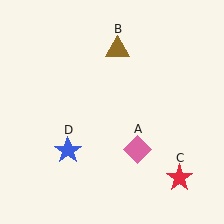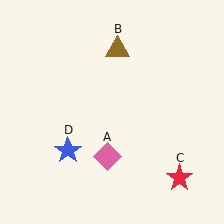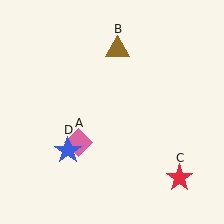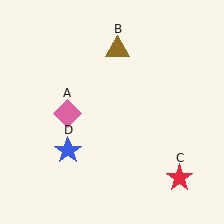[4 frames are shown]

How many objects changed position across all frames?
1 object changed position: pink diamond (object A).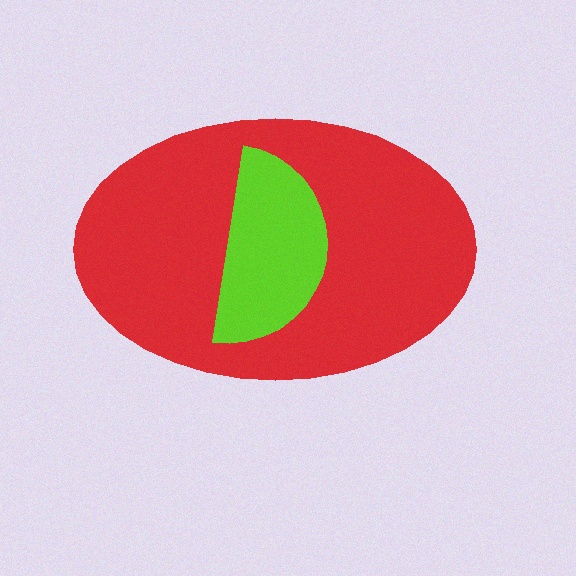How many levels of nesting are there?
2.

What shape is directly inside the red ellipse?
The lime semicircle.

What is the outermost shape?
The red ellipse.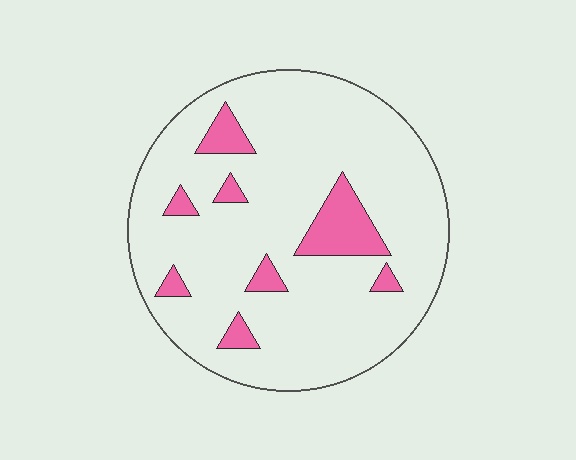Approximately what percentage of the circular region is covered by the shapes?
Approximately 10%.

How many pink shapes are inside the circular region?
8.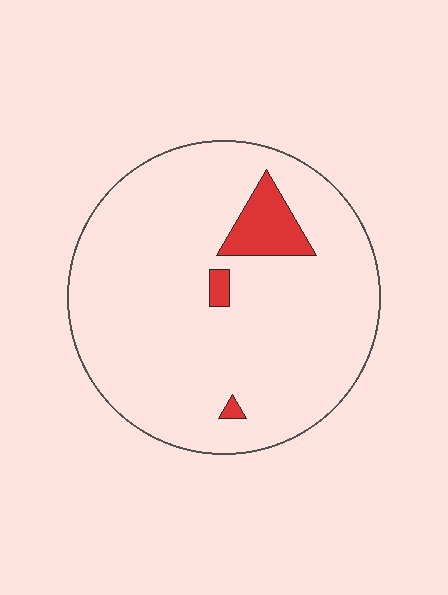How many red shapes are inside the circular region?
3.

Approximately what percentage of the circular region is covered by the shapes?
Approximately 5%.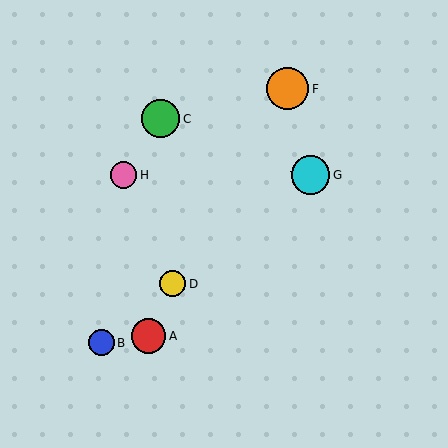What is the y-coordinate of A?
Object A is at y≈336.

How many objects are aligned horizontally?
3 objects (E, G, H) are aligned horizontally.